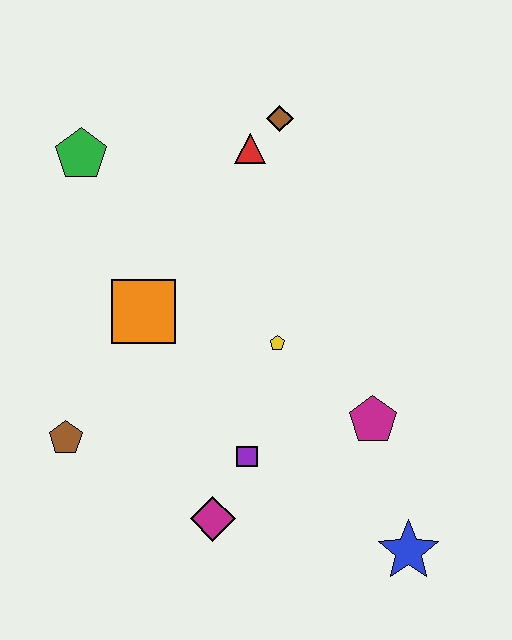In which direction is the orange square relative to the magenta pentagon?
The orange square is to the left of the magenta pentagon.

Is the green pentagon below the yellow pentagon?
No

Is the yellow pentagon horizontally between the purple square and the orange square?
No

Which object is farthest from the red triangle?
The blue star is farthest from the red triangle.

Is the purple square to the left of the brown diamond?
Yes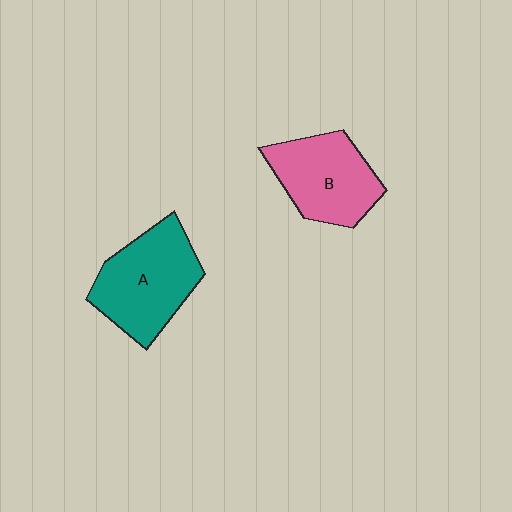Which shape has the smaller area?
Shape B (pink).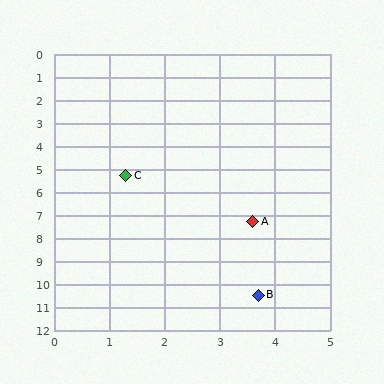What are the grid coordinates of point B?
Point B is at approximately (3.7, 10.5).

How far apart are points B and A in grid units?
Points B and A are about 3.2 grid units apart.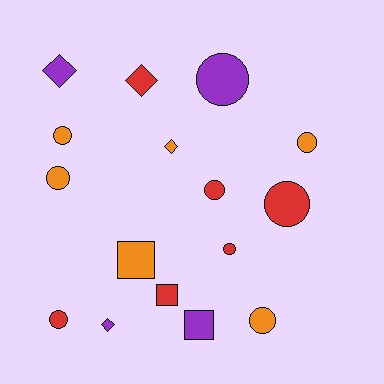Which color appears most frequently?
Orange, with 6 objects.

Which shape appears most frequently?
Circle, with 9 objects.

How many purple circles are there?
There is 1 purple circle.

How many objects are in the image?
There are 16 objects.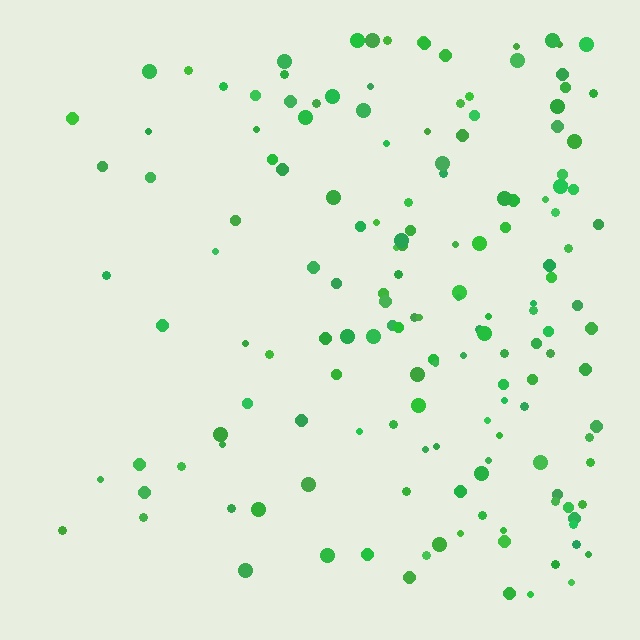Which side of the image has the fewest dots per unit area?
The left.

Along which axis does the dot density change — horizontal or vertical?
Horizontal.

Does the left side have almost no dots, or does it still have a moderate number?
Still a moderate number, just noticeably fewer than the right.